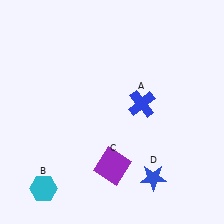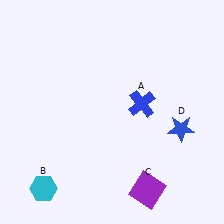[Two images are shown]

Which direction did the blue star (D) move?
The blue star (D) moved up.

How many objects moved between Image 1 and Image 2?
2 objects moved between the two images.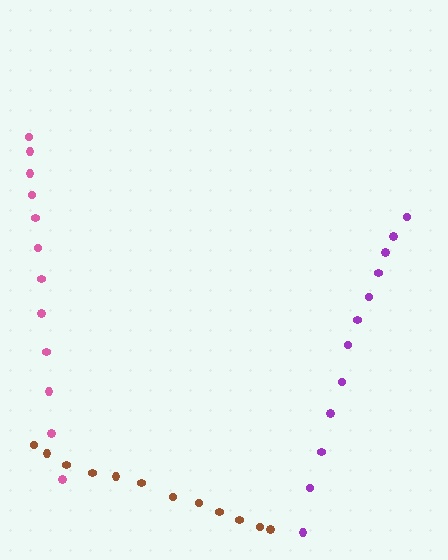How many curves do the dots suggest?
There are 3 distinct paths.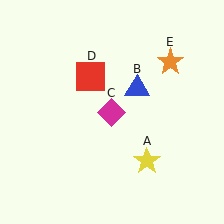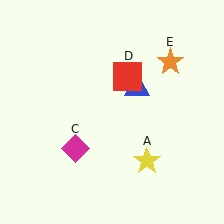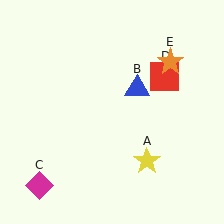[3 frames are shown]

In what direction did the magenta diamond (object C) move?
The magenta diamond (object C) moved down and to the left.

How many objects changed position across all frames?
2 objects changed position: magenta diamond (object C), red square (object D).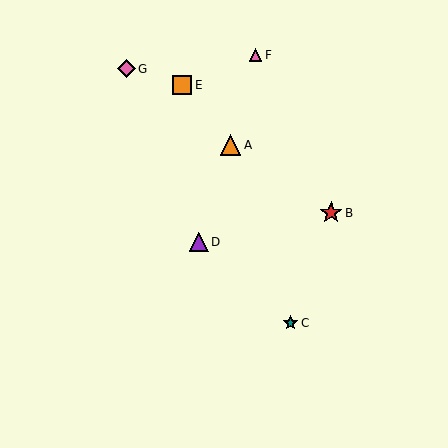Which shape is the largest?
The red star (labeled B) is the largest.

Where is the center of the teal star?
The center of the teal star is at (291, 323).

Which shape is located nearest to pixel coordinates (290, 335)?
The teal star (labeled C) at (291, 323) is nearest to that location.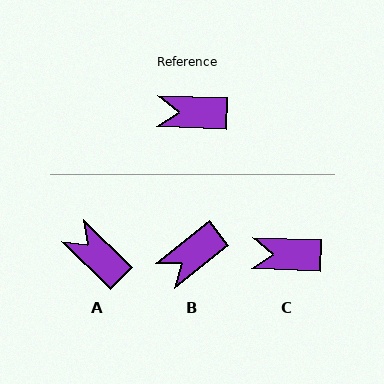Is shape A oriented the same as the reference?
No, it is off by about 43 degrees.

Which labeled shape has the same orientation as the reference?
C.